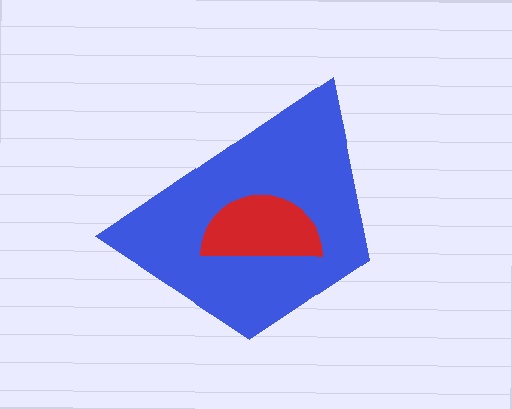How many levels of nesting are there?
2.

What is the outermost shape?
The blue trapezoid.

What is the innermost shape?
The red semicircle.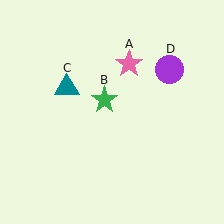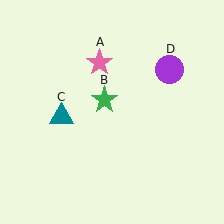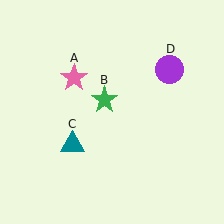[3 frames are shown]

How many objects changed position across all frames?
2 objects changed position: pink star (object A), teal triangle (object C).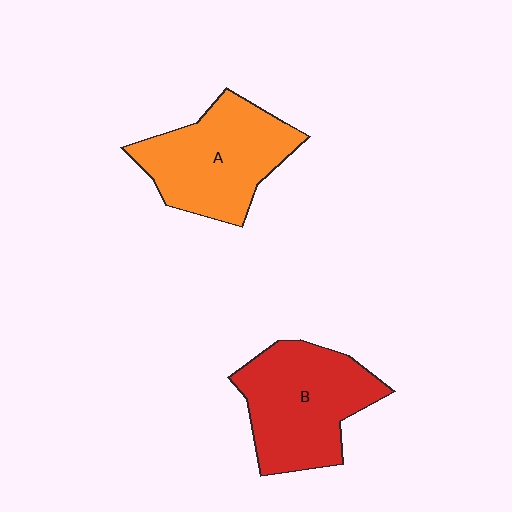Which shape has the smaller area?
Shape A (orange).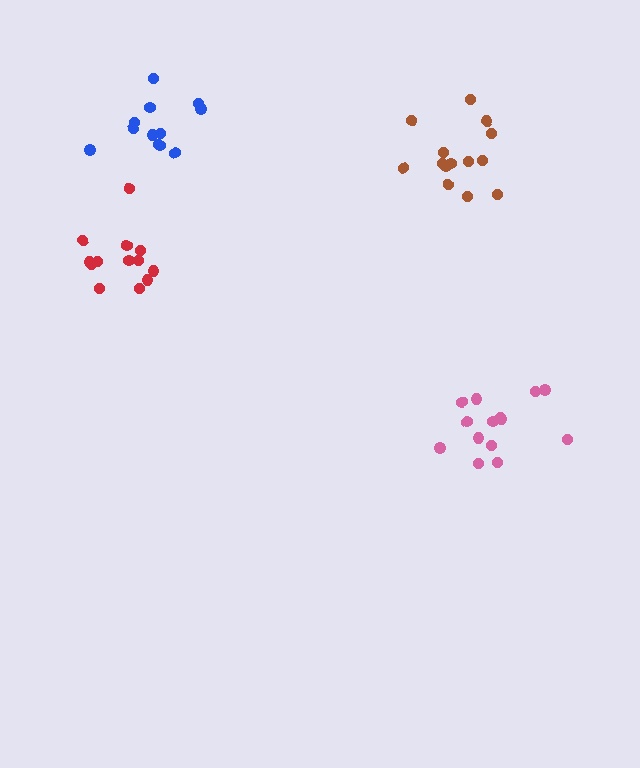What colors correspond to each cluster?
The clusters are colored: brown, red, blue, pink.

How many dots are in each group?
Group 1: 14 dots, Group 2: 13 dots, Group 3: 12 dots, Group 4: 14 dots (53 total).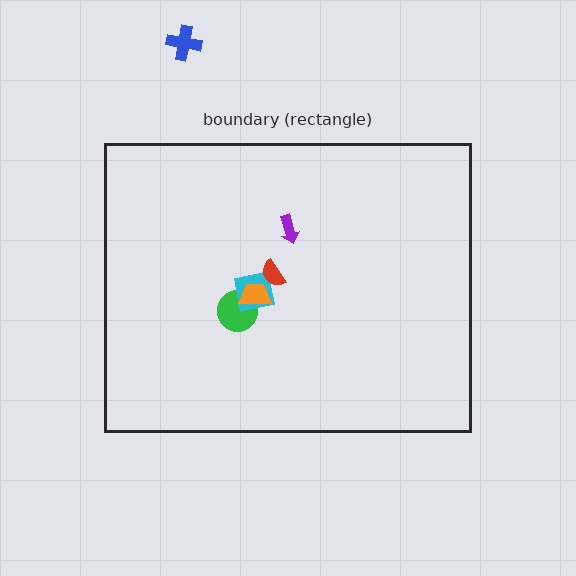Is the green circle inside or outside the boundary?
Inside.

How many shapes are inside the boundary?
5 inside, 1 outside.